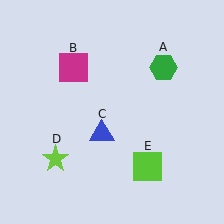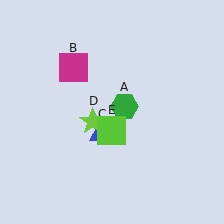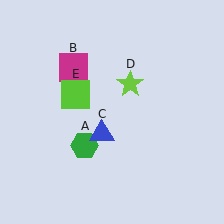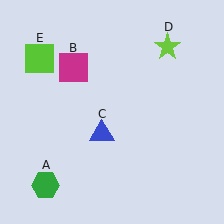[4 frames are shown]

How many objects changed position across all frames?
3 objects changed position: green hexagon (object A), lime star (object D), lime square (object E).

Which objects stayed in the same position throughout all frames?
Magenta square (object B) and blue triangle (object C) remained stationary.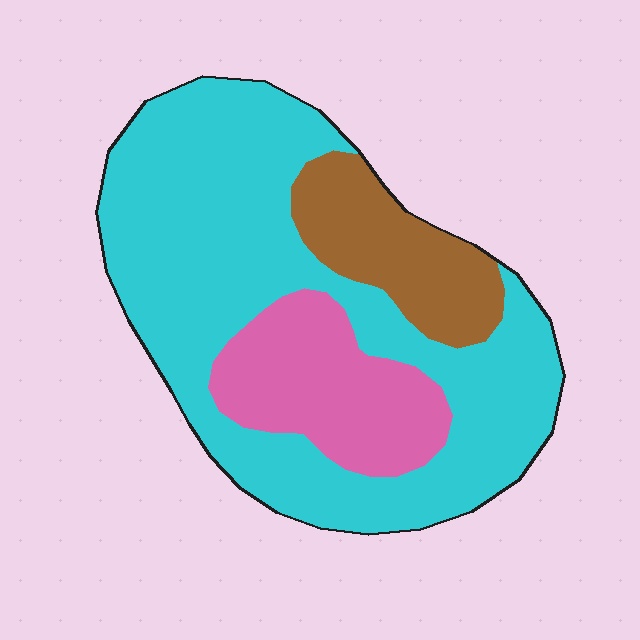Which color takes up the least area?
Brown, at roughly 15%.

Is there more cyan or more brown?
Cyan.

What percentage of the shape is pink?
Pink takes up about one fifth (1/5) of the shape.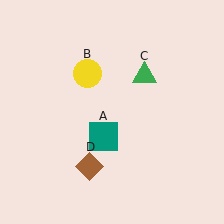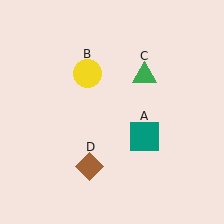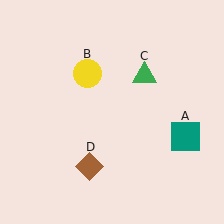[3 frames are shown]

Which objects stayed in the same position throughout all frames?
Yellow circle (object B) and green triangle (object C) and brown diamond (object D) remained stationary.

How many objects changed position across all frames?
1 object changed position: teal square (object A).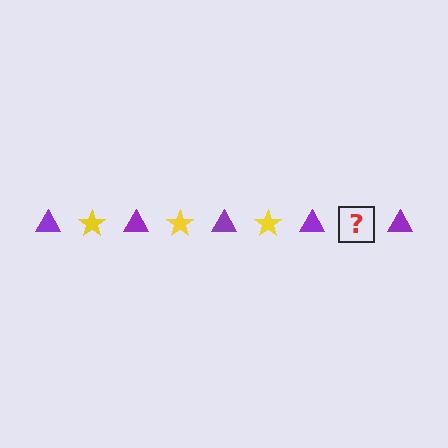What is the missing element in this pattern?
The missing element is a yellow star.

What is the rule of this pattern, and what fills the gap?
The rule is that the pattern alternates between purple triangle and yellow star. The gap should be filled with a yellow star.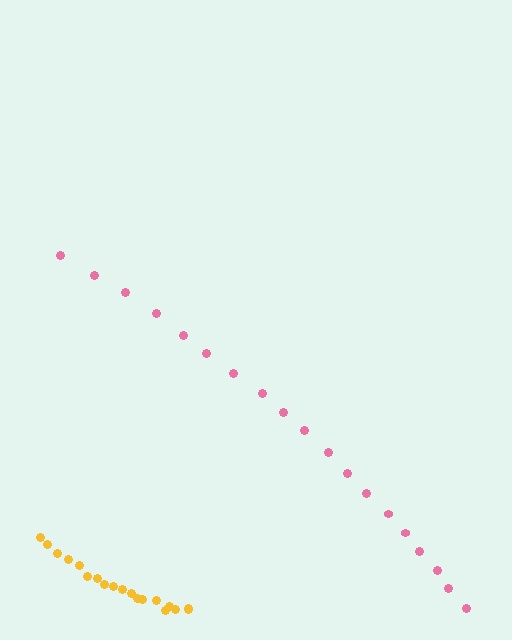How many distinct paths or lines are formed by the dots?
There are 2 distinct paths.